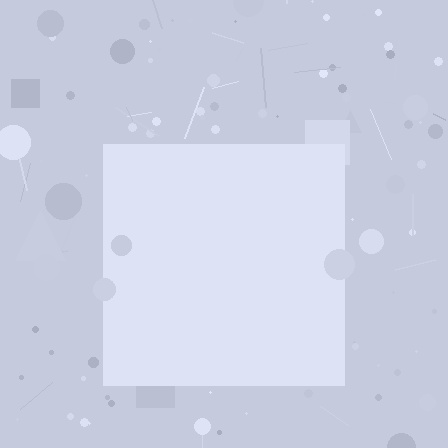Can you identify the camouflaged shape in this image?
The camouflaged shape is a square.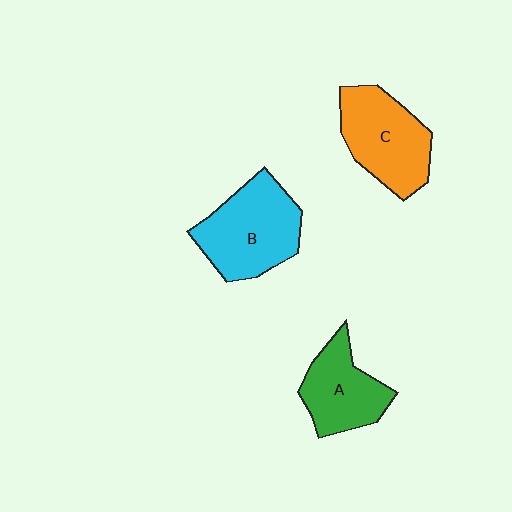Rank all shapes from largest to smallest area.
From largest to smallest: B (cyan), C (orange), A (green).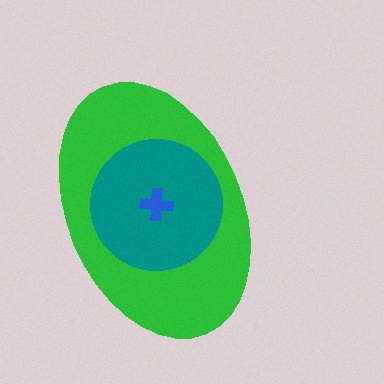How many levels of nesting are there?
3.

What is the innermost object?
The blue cross.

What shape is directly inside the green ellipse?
The teal circle.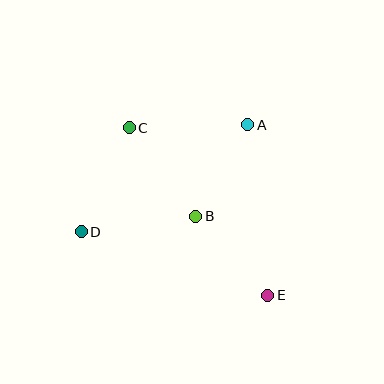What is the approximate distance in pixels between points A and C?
The distance between A and C is approximately 118 pixels.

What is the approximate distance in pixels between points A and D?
The distance between A and D is approximately 198 pixels.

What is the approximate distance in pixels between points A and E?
The distance between A and E is approximately 172 pixels.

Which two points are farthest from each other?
Points C and E are farthest from each other.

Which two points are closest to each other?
Points A and B are closest to each other.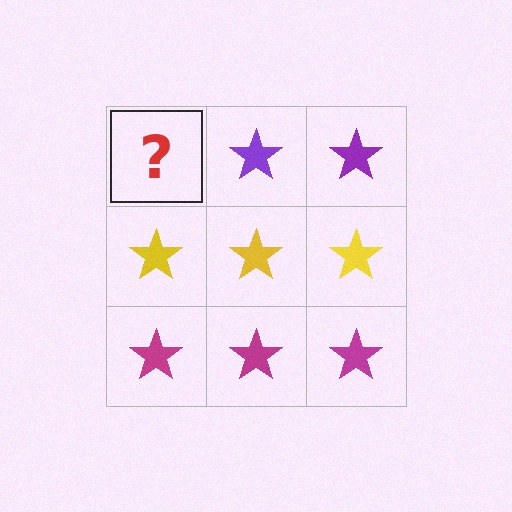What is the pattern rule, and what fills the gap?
The rule is that each row has a consistent color. The gap should be filled with a purple star.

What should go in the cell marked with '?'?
The missing cell should contain a purple star.